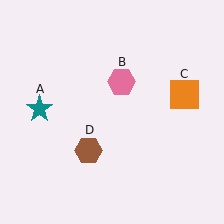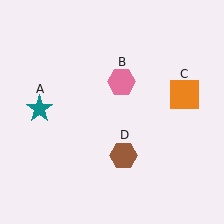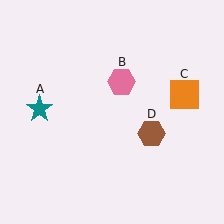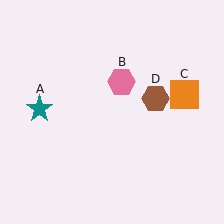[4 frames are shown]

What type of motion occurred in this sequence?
The brown hexagon (object D) rotated counterclockwise around the center of the scene.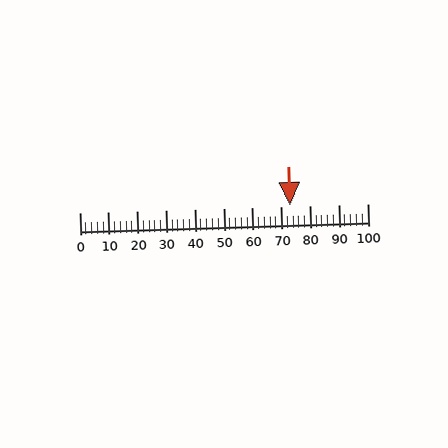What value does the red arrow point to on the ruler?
The red arrow points to approximately 73.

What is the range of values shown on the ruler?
The ruler shows values from 0 to 100.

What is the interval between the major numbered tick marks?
The major tick marks are spaced 10 units apart.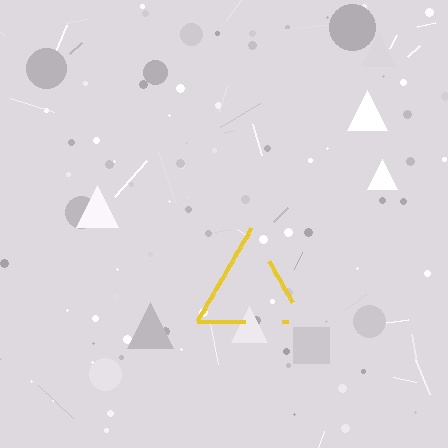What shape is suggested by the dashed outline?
The dashed outline suggests a triangle.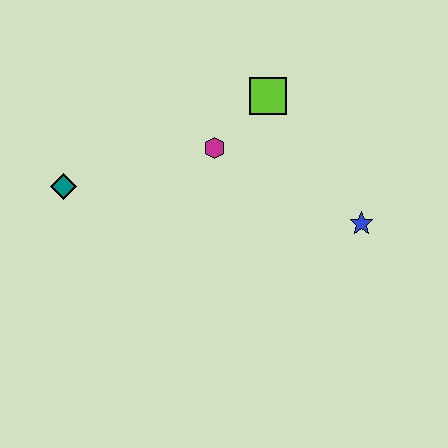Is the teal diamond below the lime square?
Yes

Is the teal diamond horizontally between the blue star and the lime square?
No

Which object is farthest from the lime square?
The teal diamond is farthest from the lime square.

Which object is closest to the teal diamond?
The magenta hexagon is closest to the teal diamond.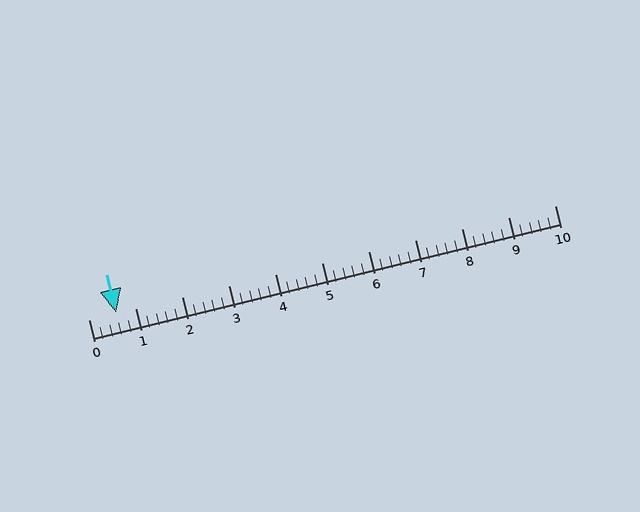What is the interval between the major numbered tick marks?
The major tick marks are spaced 1 units apart.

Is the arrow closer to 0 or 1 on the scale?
The arrow is closer to 1.